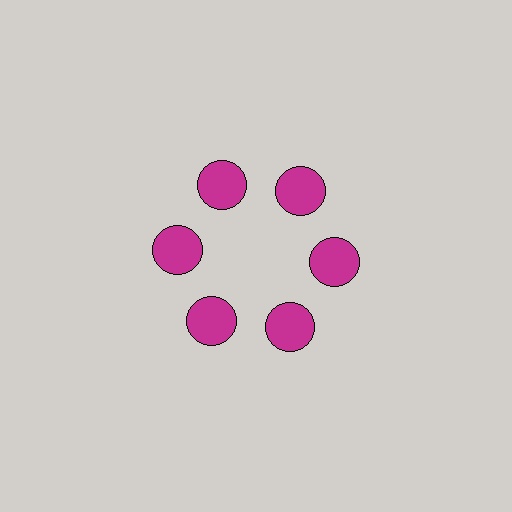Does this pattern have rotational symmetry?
Yes, this pattern has 6-fold rotational symmetry. It looks the same after rotating 60 degrees around the center.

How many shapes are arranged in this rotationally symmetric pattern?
There are 6 shapes, arranged in 6 groups of 1.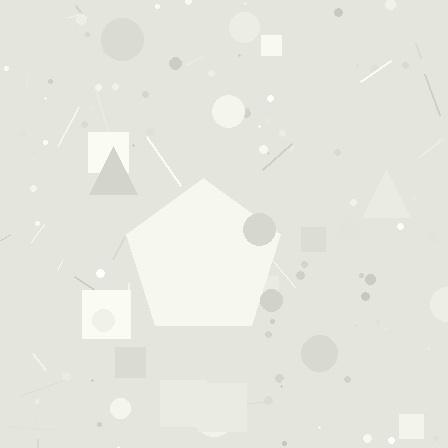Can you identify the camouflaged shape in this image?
The camouflaged shape is a pentagon.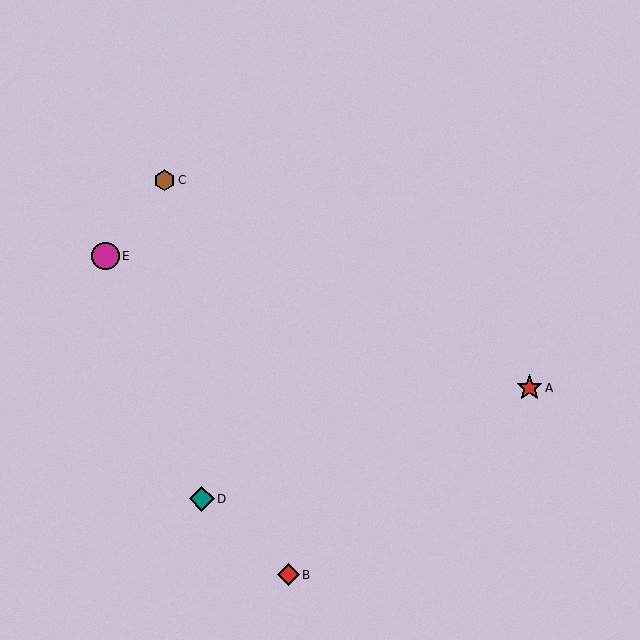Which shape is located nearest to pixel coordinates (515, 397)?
The red star (labeled A) at (529, 388) is nearest to that location.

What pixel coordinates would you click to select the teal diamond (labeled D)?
Click at (202, 499) to select the teal diamond D.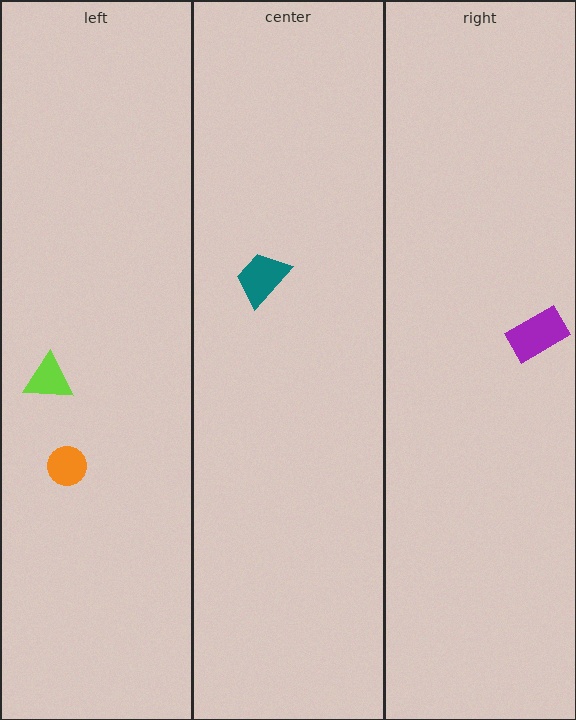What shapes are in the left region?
The orange circle, the lime triangle.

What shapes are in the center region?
The teal trapezoid.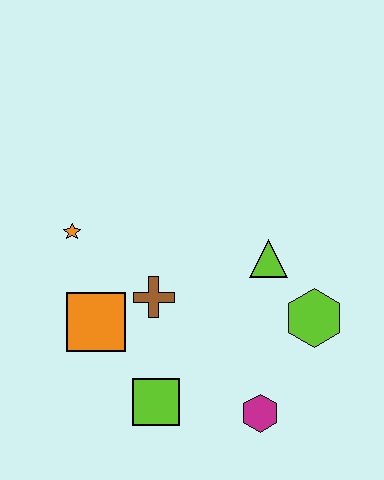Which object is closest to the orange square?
The brown cross is closest to the orange square.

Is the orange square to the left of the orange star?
No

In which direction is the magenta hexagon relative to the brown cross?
The magenta hexagon is below the brown cross.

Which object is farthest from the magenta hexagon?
The orange star is farthest from the magenta hexagon.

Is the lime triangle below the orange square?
No